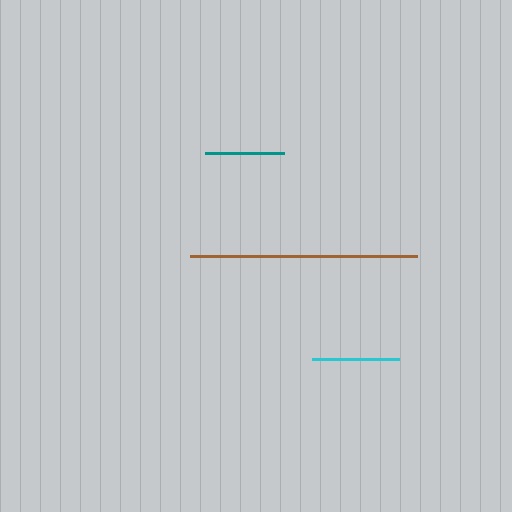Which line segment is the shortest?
The teal line is the shortest at approximately 79 pixels.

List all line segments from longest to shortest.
From longest to shortest: brown, cyan, teal.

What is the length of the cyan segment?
The cyan segment is approximately 87 pixels long.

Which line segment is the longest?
The brown line is the longest at approximately 227 pixels.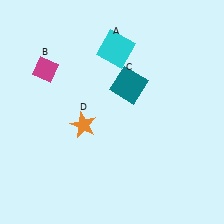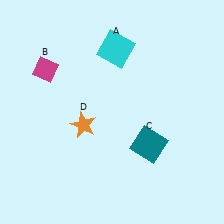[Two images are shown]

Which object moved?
The teal square (C) moved down.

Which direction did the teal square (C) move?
The teal square (C) moved down.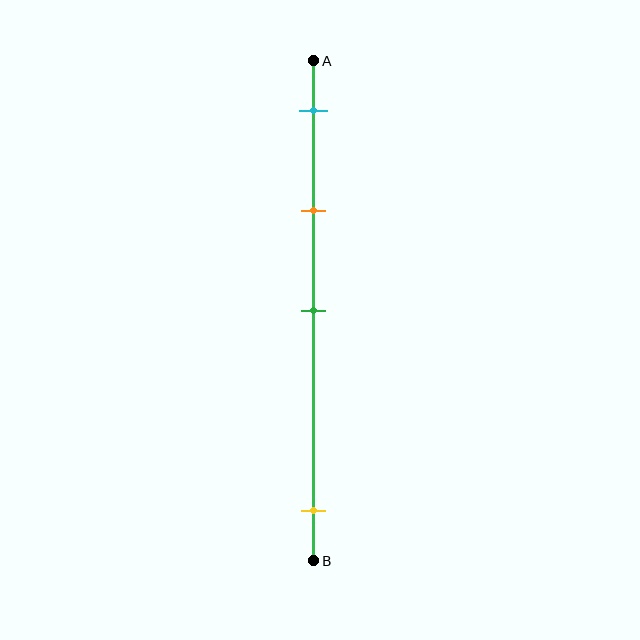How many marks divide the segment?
There are 4 marks dividing the segment.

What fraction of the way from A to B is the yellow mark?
The yellow mark is approximately 90% (0.9) of the way from A to B.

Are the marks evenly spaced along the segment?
No, the marks are not evenly spaced.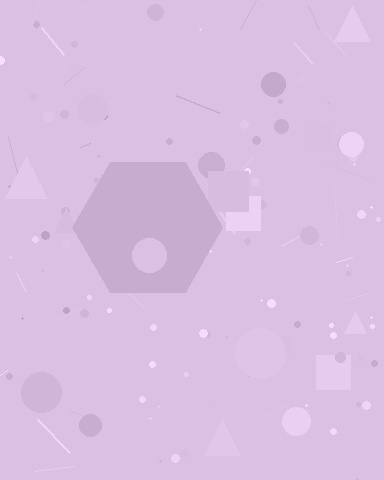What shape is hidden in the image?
A hexagon is hidden in the image.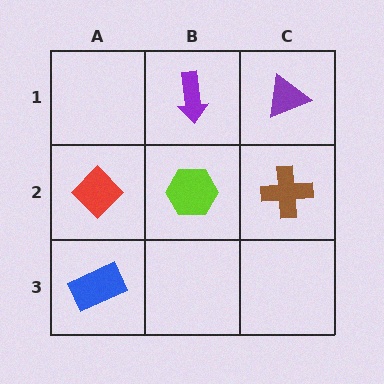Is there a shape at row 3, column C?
No, that cell is empty.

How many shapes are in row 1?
2 shapes.